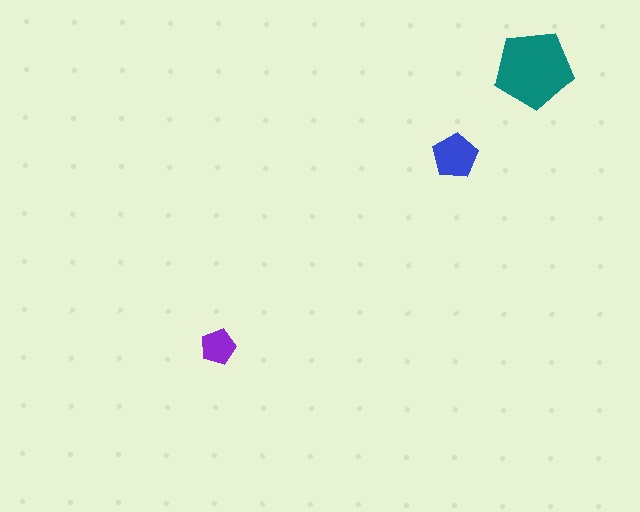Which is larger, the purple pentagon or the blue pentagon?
The blue one.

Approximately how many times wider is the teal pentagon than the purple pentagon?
About 2 times wider.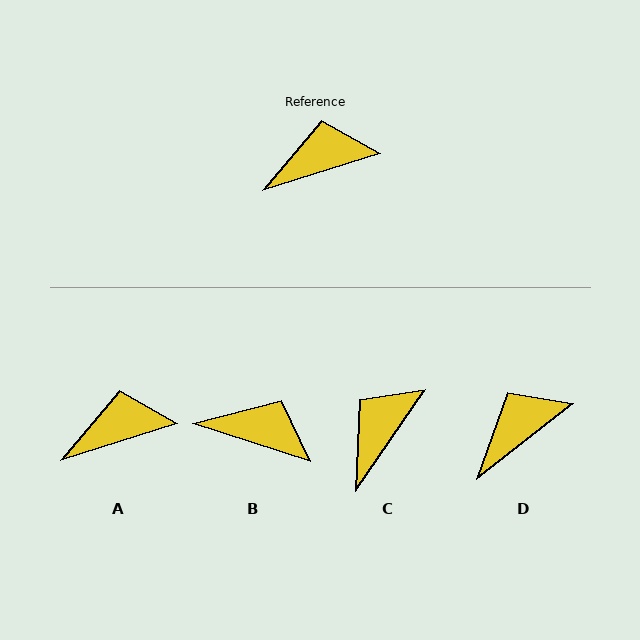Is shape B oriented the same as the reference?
No, it is off by about 35 degrees.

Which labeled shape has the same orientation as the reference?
A.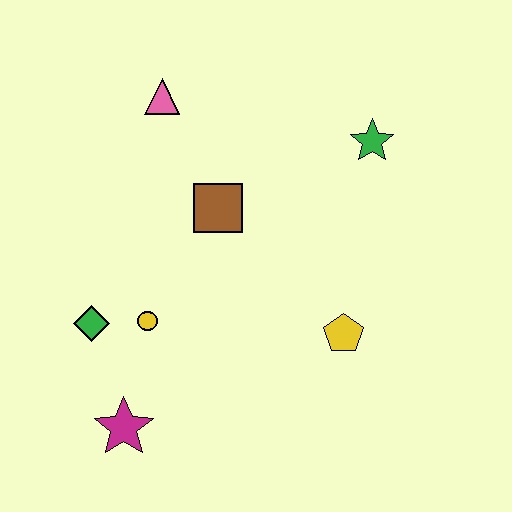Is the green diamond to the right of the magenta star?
No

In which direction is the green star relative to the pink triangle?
The green star is to the right of the pink triangle.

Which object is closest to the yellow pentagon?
The brown square is closest to the yellow pentagon.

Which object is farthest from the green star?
The magenta star is farthest from the green star.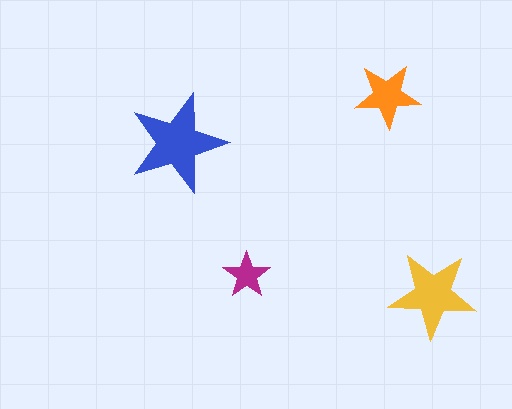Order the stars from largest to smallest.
the blue one, the yellow one, the orange one, the magenta one.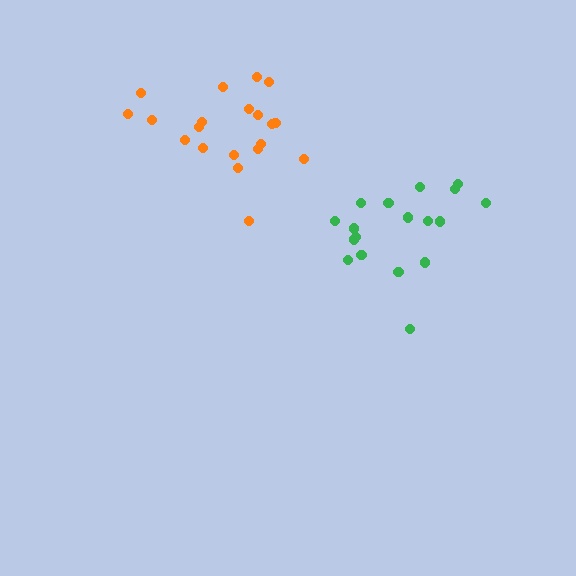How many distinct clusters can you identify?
There are 2 distinct clusters.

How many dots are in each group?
Group 1: 20 dots, Group 2: 18 dots (38 total).